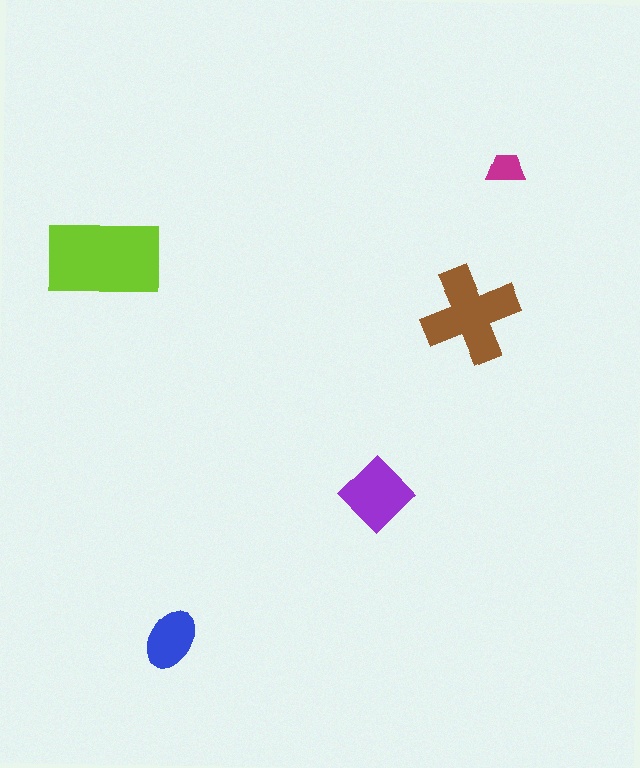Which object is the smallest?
The magenta trapezoid.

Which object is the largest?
The lime rectangle.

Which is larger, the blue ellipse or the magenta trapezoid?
The blue ellipse.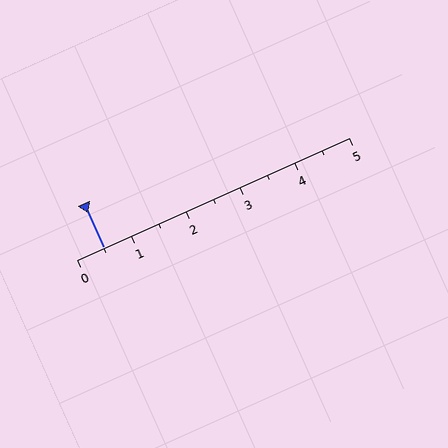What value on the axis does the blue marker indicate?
The marker indicates approximately 0.5.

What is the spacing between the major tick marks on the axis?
The major ticks are spaced 1 apart.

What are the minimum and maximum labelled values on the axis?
The axis runs from 0 to 5.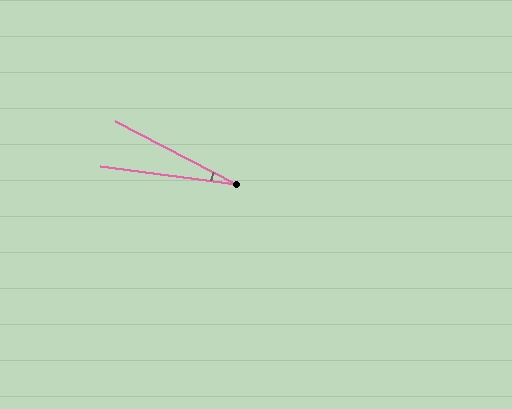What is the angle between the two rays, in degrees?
Approximately 20 degrees.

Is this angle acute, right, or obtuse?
It is acute.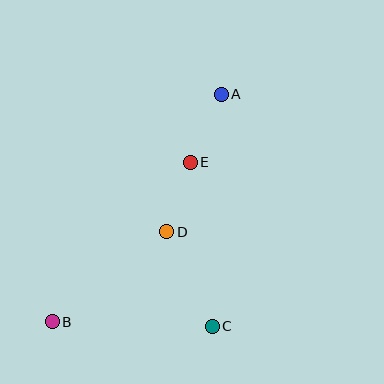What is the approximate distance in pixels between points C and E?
The distance between C and E is approximately 165 pixels.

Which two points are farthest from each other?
Points A and B are farthest from each other.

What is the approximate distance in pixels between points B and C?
The distance between B and C is approximately 160 pixels.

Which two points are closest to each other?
Points D and E are closest to each other.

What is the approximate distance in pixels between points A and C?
The distance between A and C is approximately 232 pixels.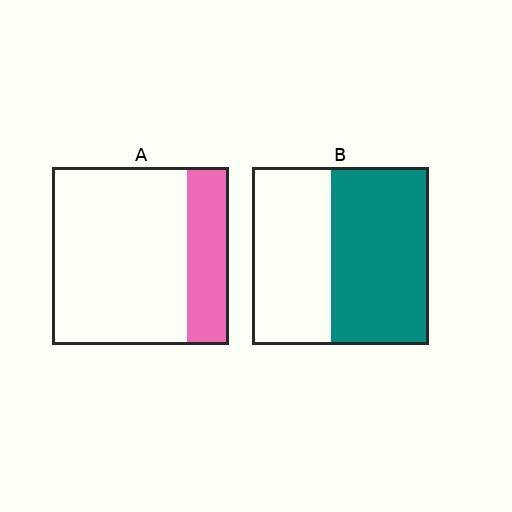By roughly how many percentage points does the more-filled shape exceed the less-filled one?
By roughly 30 percentage points (B over A).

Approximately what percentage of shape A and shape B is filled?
A is approximately 25% and B is approximately 55%.